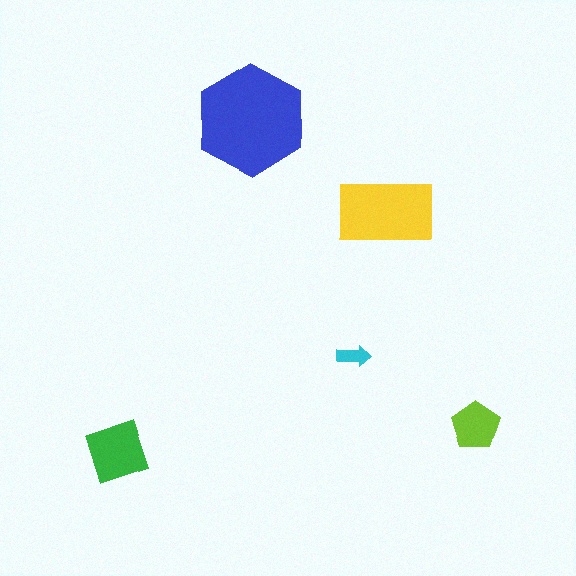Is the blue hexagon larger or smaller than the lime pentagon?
Larger.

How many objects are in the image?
There are 5 objects in the image.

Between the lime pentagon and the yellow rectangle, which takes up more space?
The yellow rectangle.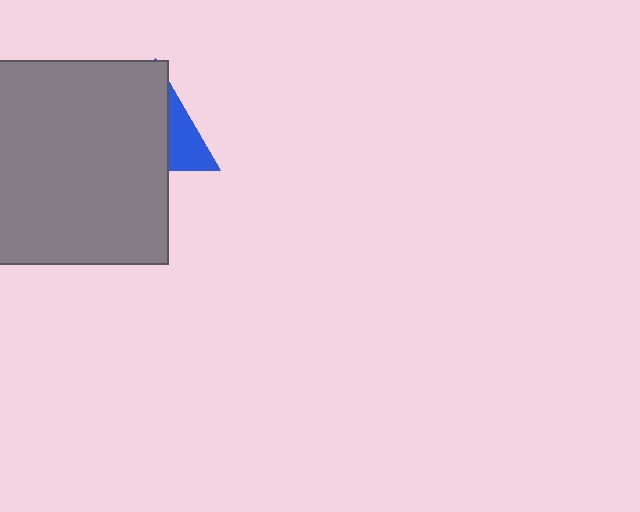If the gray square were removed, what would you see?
You would see the complete blue triangle.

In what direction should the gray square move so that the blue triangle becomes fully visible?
The gray square should move left. That is the shortest direction to clear the overlap and leave the blue triangle fully visible.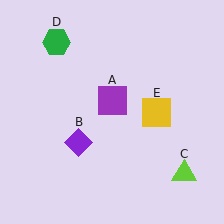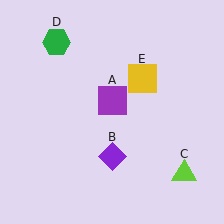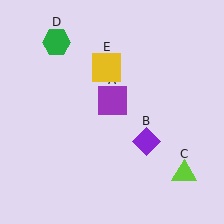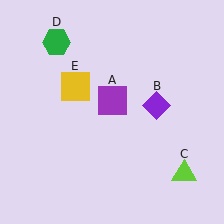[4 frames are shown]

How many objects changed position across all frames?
2 objects changed position: purple diamond (object B), yellow square (object E).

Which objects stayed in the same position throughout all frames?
Purple square (object A) and lime triangle (object C) and green hexagon (object D) remained stationary.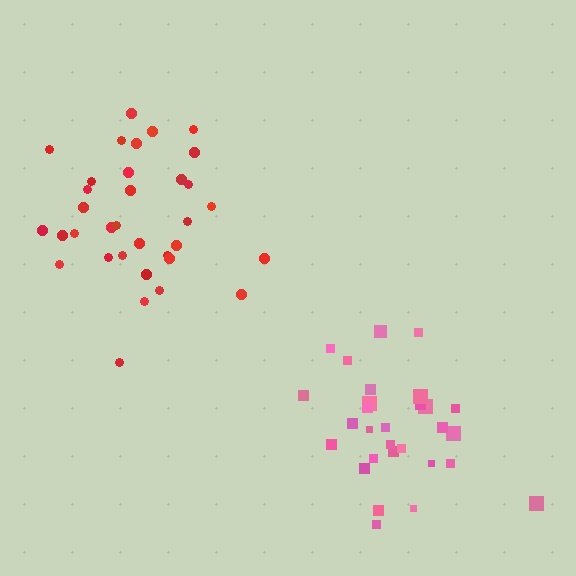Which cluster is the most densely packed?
Pink.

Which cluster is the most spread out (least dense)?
Red.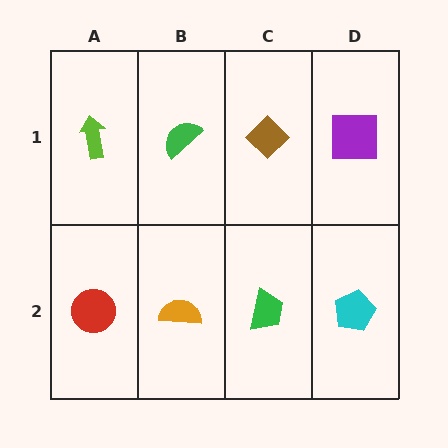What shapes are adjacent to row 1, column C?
A green trapezoid (row 2, column C), a green semicircle (row 1, column B), a purple square (row 1, column D).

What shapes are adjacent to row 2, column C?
A brown diamond (row 1, column C), an orange semicircle (row 2, column B), a cyan pentagon (row 2, column D).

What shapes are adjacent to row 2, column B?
A green semicircle (row 1, column B), a red circle (row 2, column A), a green trapezoid (row 2, column C).